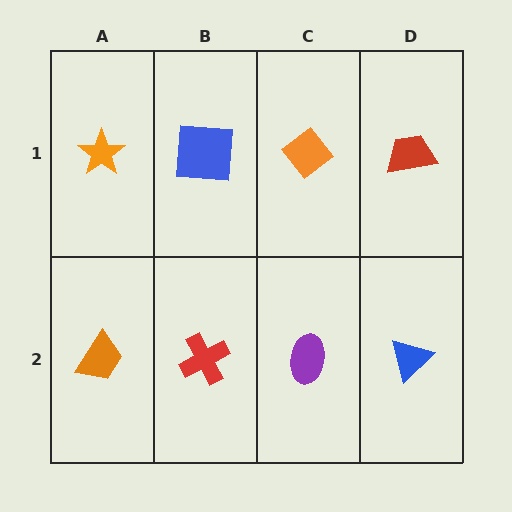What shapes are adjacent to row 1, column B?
A red cross (row 2, column B), an orange star (row 1, column A), an orange diamond (row 1, column C).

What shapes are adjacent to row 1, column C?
A purple ellipse (row 2, column C), a blue square (row 1, column B), a red trapezoid (row 1, column D).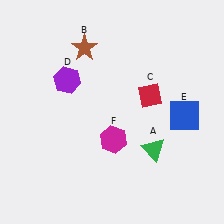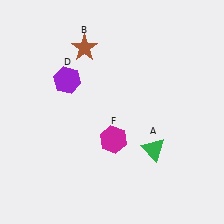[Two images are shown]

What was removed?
The red diamond (C), the blue square (E) were removed in Image 2.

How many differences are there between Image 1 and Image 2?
There are 2 differences between the two images.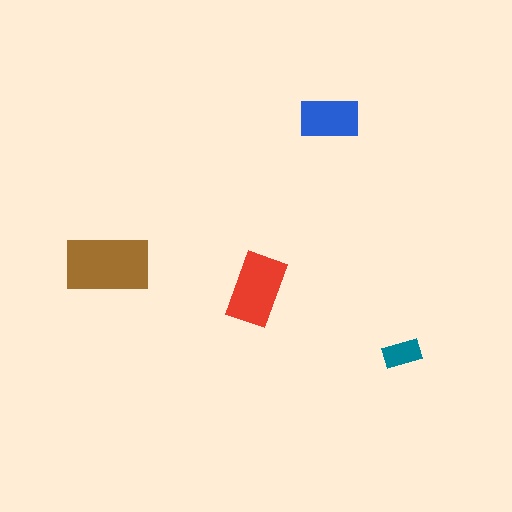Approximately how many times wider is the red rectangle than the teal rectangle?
About 2 times wider.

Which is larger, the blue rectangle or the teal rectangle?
The blue one.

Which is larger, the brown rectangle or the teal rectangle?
The brown one.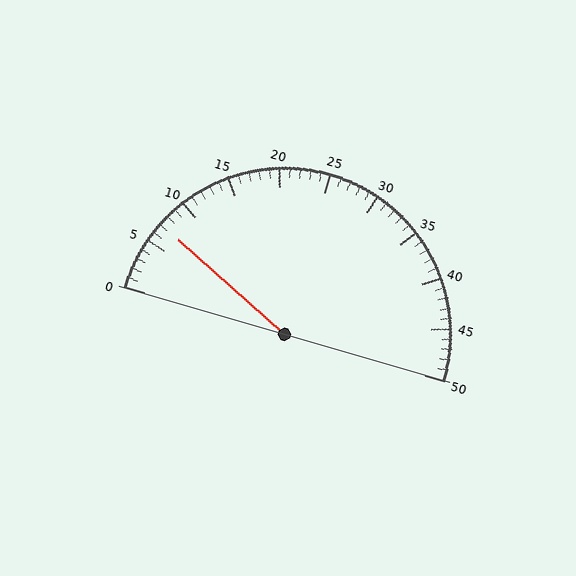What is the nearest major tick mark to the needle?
The nearest major tick mark is 5.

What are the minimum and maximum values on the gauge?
The gauge ranges from 0 to 50.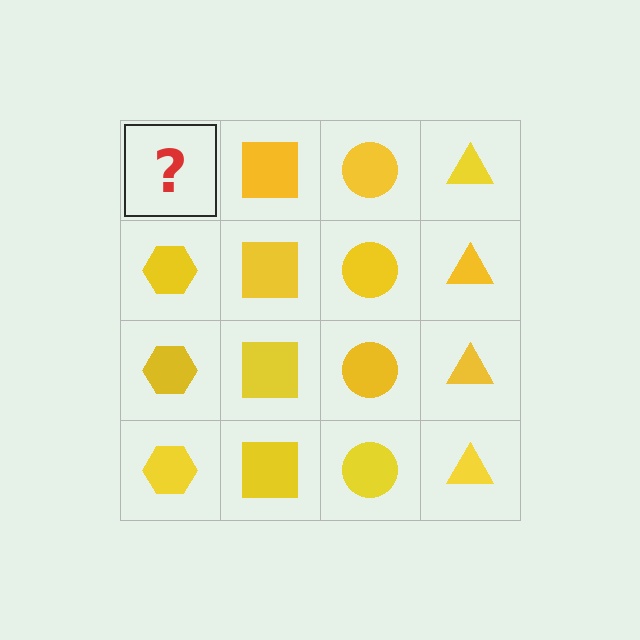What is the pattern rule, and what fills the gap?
The rule is that each column has a consistent shape. The gap should be filled with a yellow hexagon.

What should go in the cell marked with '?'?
The missing cell should contain a yellow hexagon.